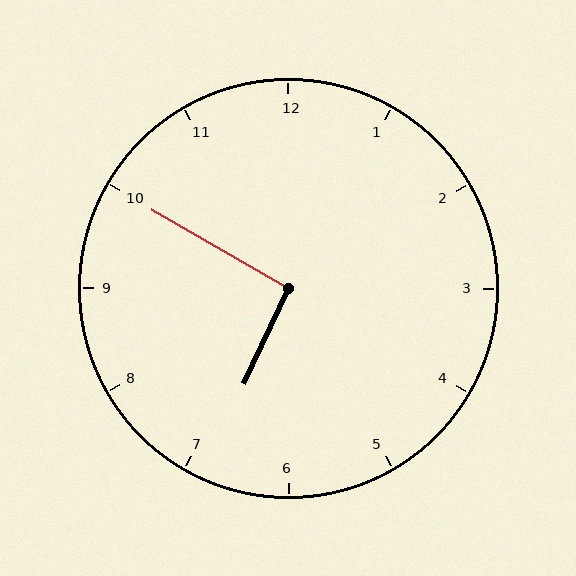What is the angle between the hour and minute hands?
Approximately 95 degrees.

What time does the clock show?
6:50.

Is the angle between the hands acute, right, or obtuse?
It is right.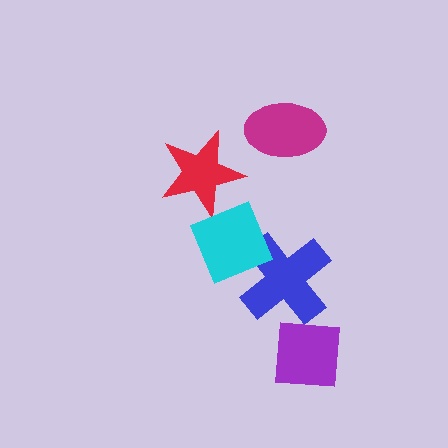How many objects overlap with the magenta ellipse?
0 objects overlap with the magenta ellipse.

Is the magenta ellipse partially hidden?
No, no other shape covers it.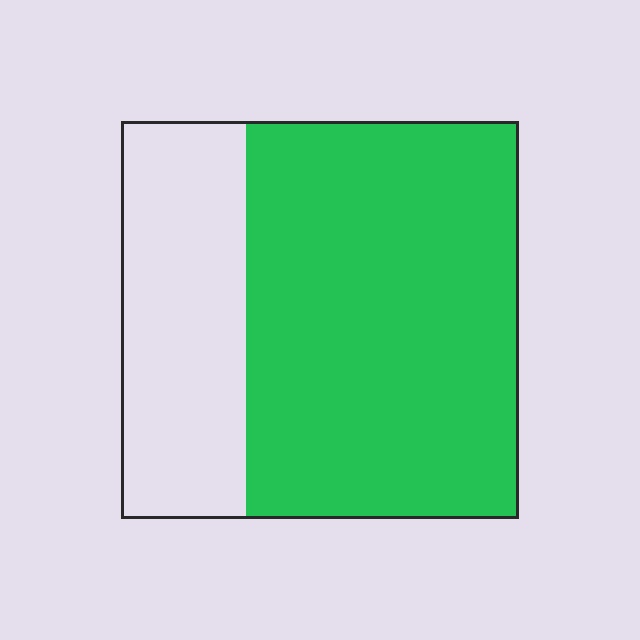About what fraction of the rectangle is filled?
About two thirds (2/3).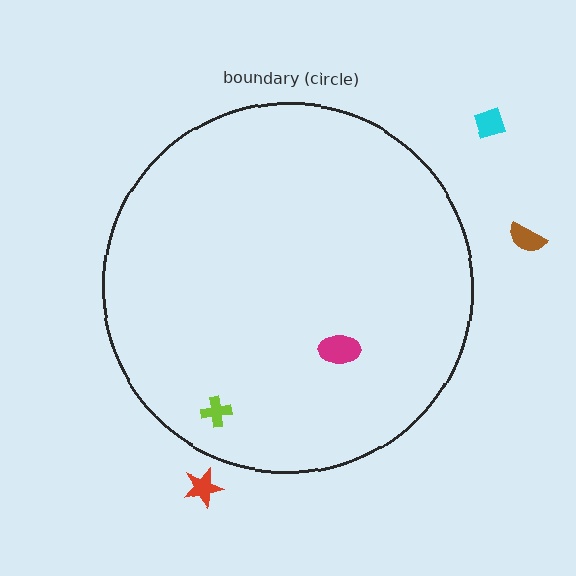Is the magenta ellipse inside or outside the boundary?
Inside.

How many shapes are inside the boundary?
2 inside, 3 outside.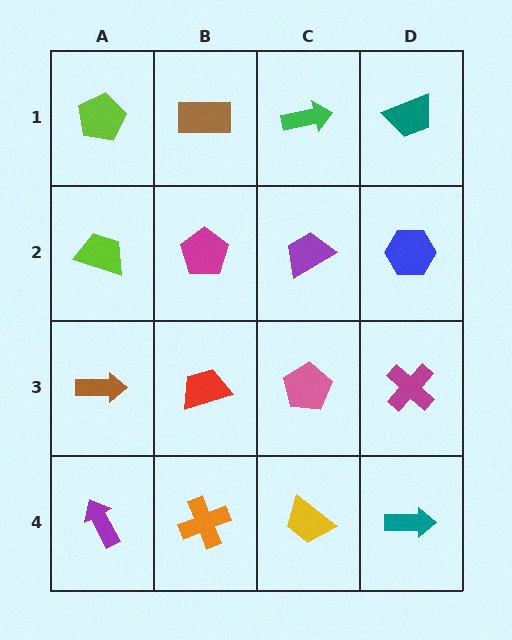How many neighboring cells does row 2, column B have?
4.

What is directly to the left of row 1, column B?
A lime pentagon.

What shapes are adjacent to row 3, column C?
A purple trapezoid (row 2, column C), a yellow trapezoid (row 4, column C), a red trapezoid (row 3, column B), a magenta cross (row 3, column D).